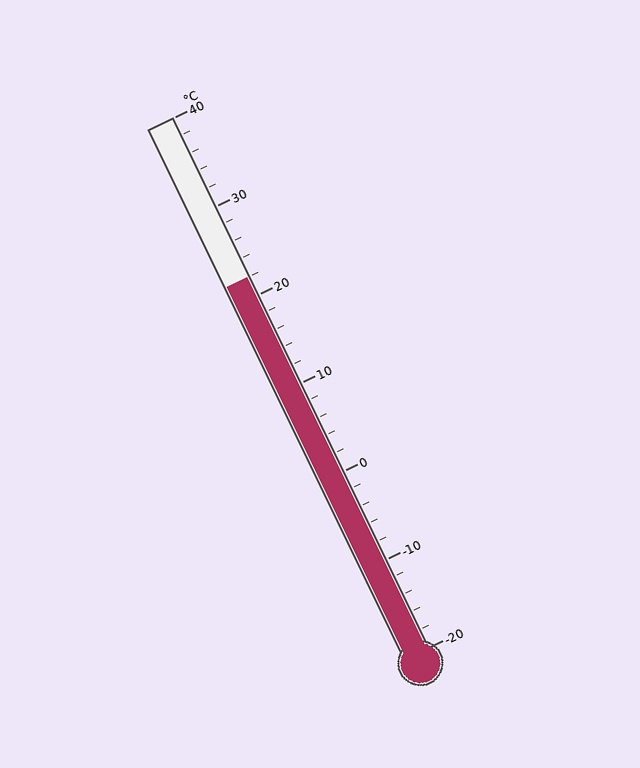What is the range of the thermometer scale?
The thermometer scale ranges from -20°C to 40°C.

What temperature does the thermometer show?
The thermometer shows approximately 22°C.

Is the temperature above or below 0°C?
The temperature is above 0°C.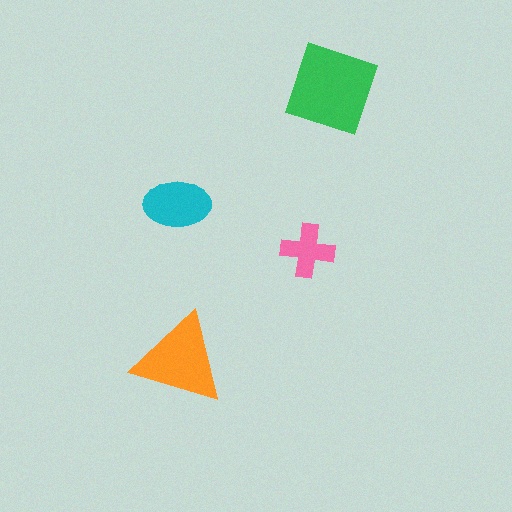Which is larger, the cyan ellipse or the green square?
The green square.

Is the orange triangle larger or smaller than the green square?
Smaller.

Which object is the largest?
The green square.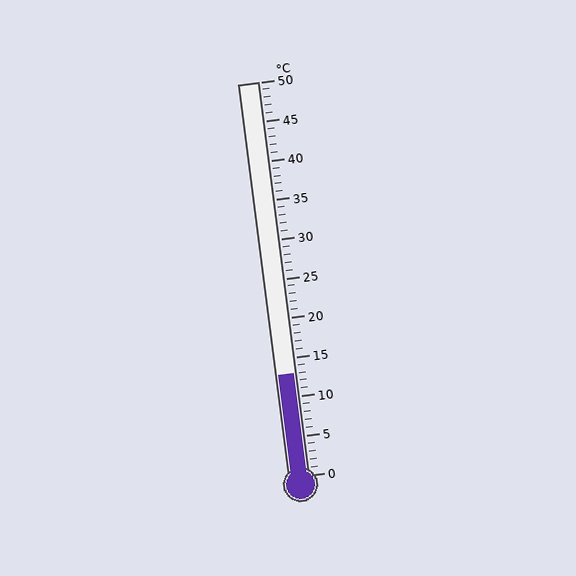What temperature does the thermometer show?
The thermometer shows approximately 13°C.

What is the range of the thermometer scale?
The thermometer scale ranges from 0°C to 50°C.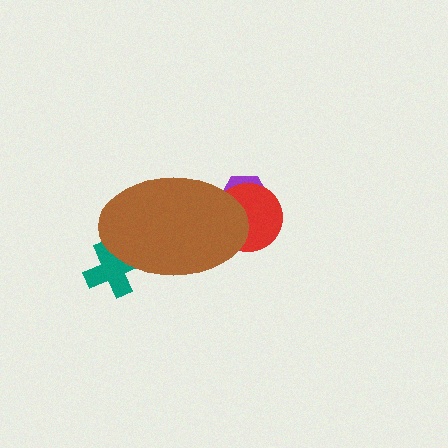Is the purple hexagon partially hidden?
Yes, the purple hexagon is partially hidden behind the brown ellipse.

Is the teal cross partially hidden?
Yes, the teal cross is partially hidden behind the brown ellipse.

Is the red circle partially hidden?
Yes, the red circle is partially hidden behind the brown ellipse.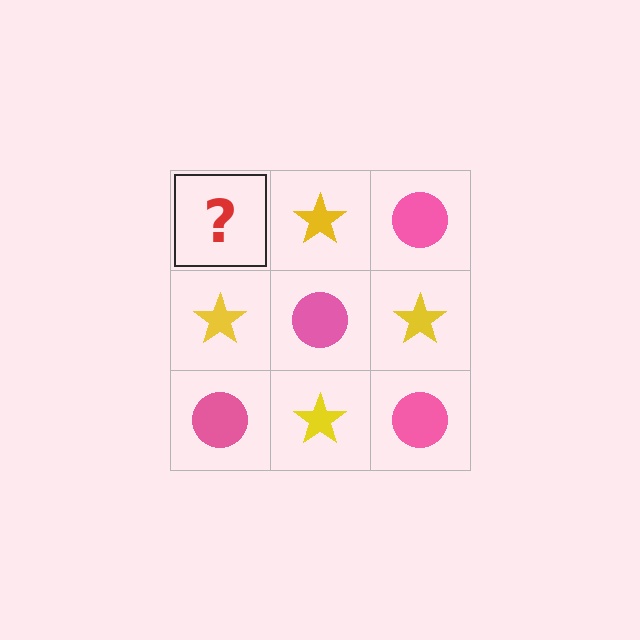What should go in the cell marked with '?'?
The missing cell should contain a pink circle.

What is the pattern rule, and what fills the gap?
The rule is that it alternates pink circle and yellow star in a checkerboard pattern. The gap should be filled with a pink circle.